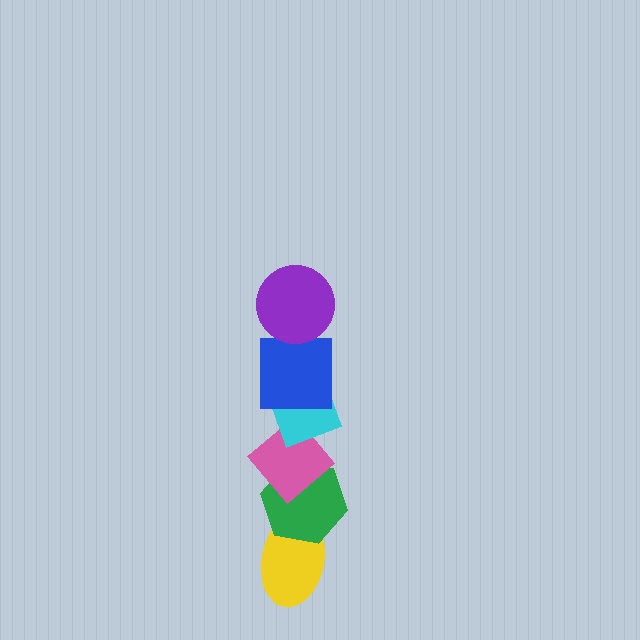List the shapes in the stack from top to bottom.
From top to bottom: the purple circle, the blue square, the cyan diamond, the pink diamond, the green hexagon, the yellow ellipse.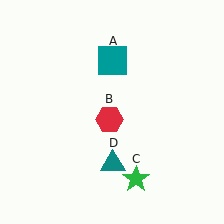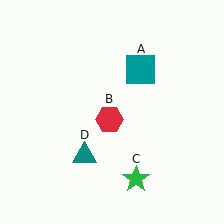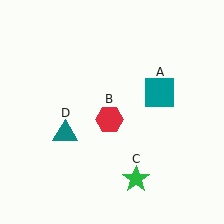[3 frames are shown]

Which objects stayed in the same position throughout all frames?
Red hexagon (object B) and green star (object C) remained stationary.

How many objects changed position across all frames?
2 objects changed position: teal square (object A), teal triangle (object D).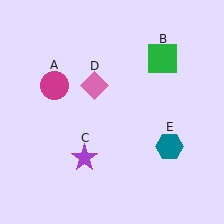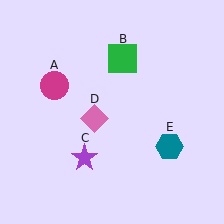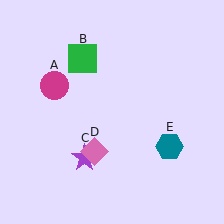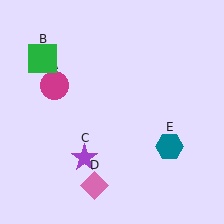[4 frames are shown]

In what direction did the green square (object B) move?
The green square (object B) moved left.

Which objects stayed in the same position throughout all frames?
Magenta circle (object A) and purple star (object C) and teal hexagon (object E) remained stationary.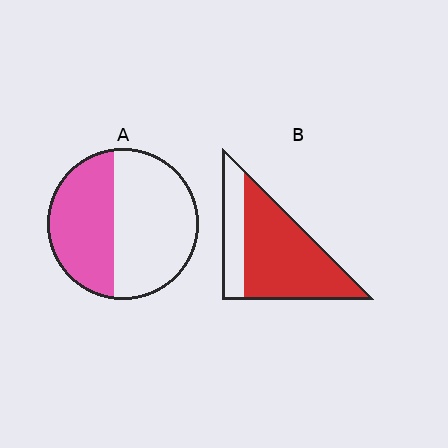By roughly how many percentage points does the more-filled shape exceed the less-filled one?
By roughly 30 percentage points (B over A).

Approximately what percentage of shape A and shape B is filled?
A is approximately 40% and B is approximately 75%.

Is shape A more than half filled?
No.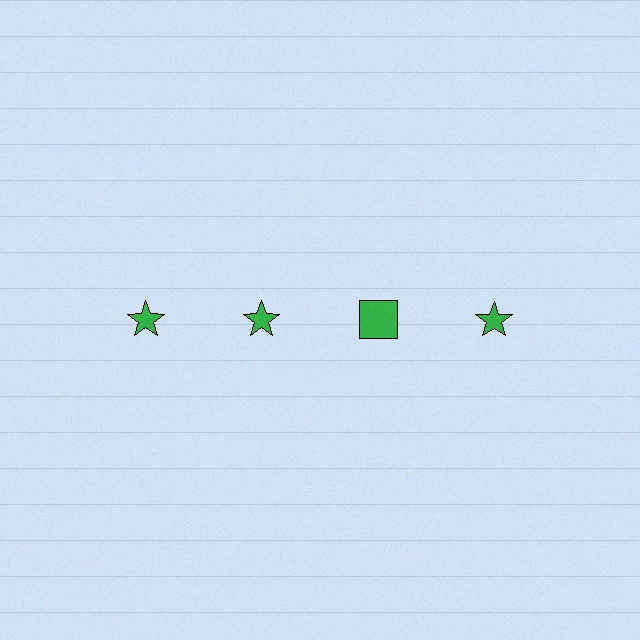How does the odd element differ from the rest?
It has a different shape: square instead of star.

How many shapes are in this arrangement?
There are 4 shapes arranged in a grid pattern.